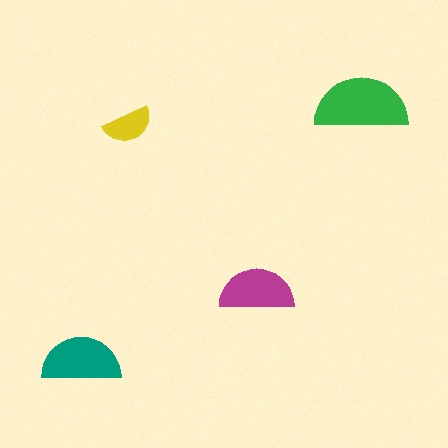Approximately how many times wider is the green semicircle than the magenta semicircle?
About 1.5 times wider.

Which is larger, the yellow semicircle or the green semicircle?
The green one.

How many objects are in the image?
There are 4 objects in the image.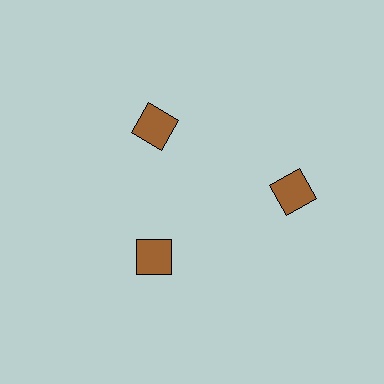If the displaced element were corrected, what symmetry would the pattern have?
It would have 3-fold rotational symmetry — the pattern would map onto itself every 120 degrees.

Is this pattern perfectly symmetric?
No. The 3 brown squares are arranged in a ring, but one element near the 3 o'clock position is pushed outward from the center, breaking the 3-fold rotational symmetry.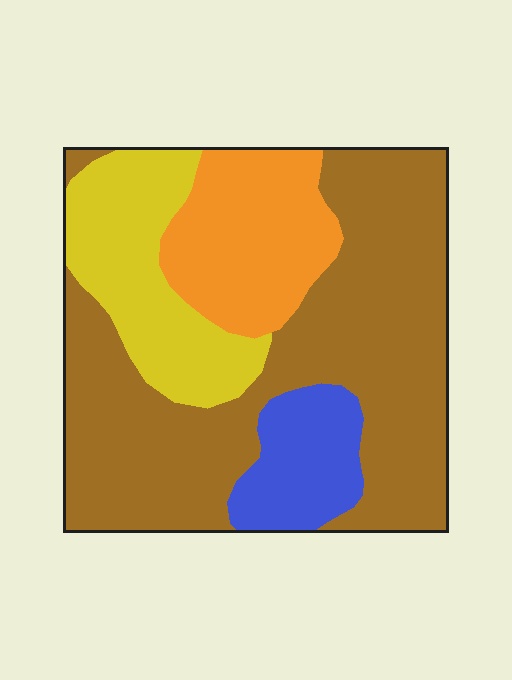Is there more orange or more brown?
Brown.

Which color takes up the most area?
Brown, at roughly 55%.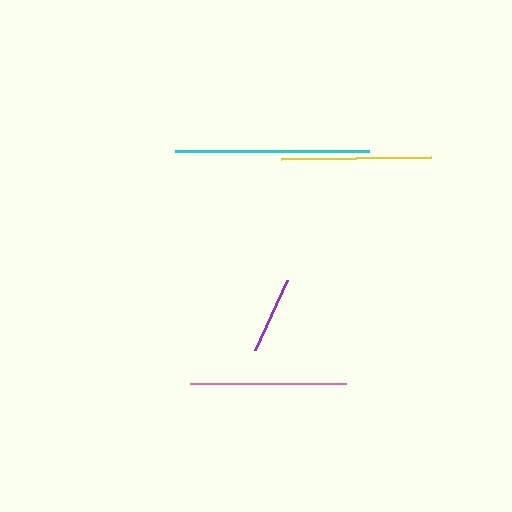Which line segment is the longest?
The cyan line is the longest at approximately 194 pixels.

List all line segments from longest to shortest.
From longest to shortest: cyan, pink, yellow, purple.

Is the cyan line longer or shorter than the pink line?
The cyan line is longer than the pink line.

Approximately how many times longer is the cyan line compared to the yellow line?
The cyan line is approximately 1.3 times the length of the yellow line.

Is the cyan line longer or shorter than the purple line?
The cyan line is longer than the purple line.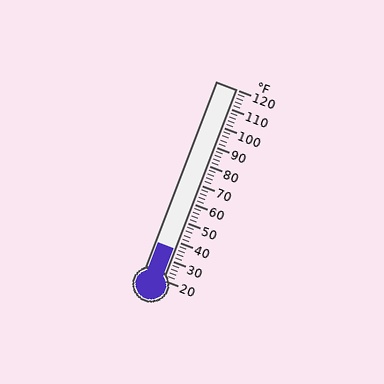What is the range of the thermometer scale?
The thermometer scale ranges from 20°F to 120°F.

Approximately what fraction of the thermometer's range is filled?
The thermometer is filled to approximately 15% of its range.